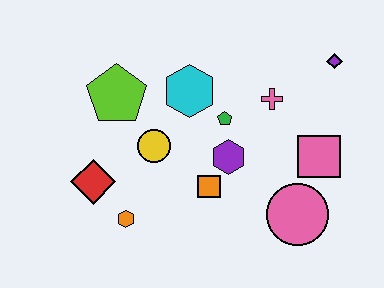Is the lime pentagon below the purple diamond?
Yes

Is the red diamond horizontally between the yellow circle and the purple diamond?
No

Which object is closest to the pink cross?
The green pentagon is closest to the pink cross.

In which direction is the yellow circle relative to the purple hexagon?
The yellow circle is to the left of the purple hexagon.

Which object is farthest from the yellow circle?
The purple diamond is farthest from the yellow circle.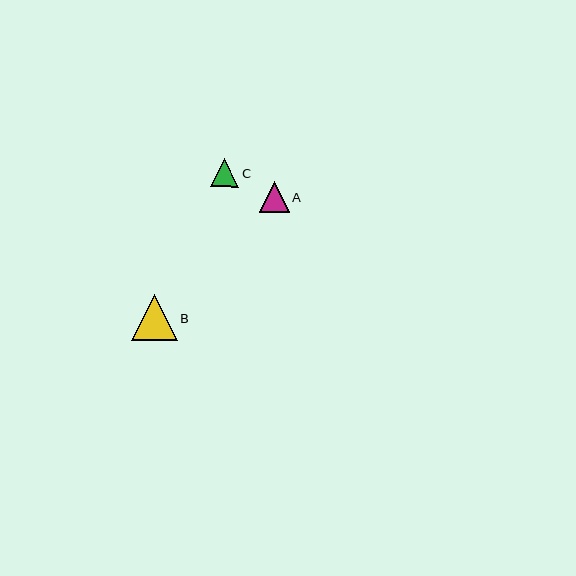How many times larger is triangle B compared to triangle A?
Triangle B is approximately 1.5 times the size of triangle A.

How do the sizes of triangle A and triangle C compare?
Triangle A and triangle C are approximately the same size.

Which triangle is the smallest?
Triangle C is the smallest with a size of approximately 28 pixels.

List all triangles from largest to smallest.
From largest to smallest: B, A, C.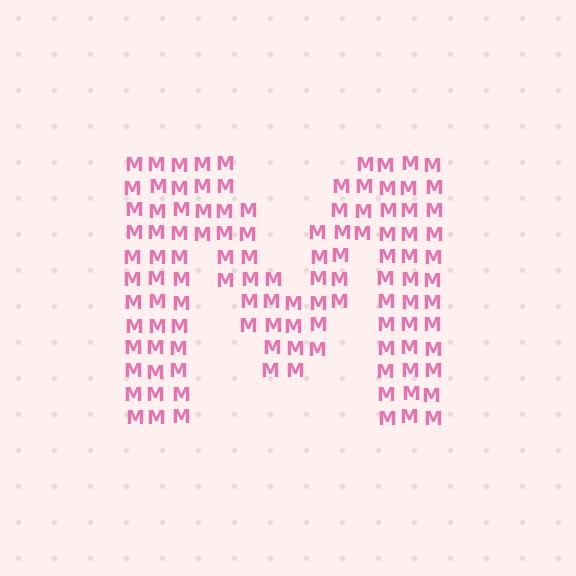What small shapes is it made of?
It is made of small letter M's.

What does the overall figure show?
The overall figure shows the letter M.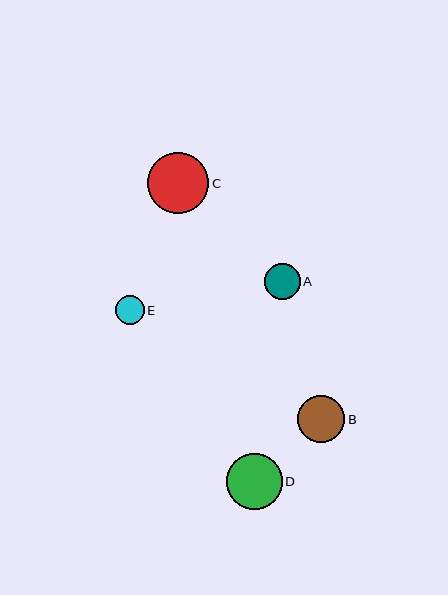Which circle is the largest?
Circle C is the largest with a size of approximately 61 pixels.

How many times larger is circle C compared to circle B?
Circle C is approximately 1.3 times the size of circle B.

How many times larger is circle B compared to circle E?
Circle B is approximately 1.6 times the size of circle E.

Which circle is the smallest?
Circle E is the smallest with a size of approximately 29 pixels.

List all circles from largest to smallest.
From largest to smallest: C, D, B, A, E.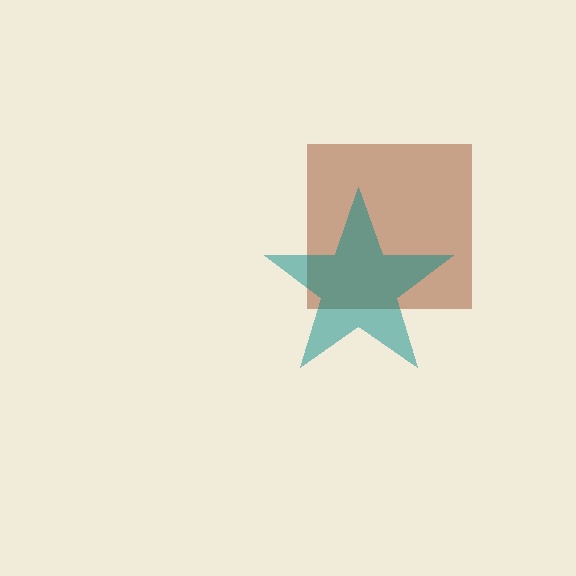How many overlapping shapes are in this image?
There are 2 overlapping shapes in the image.